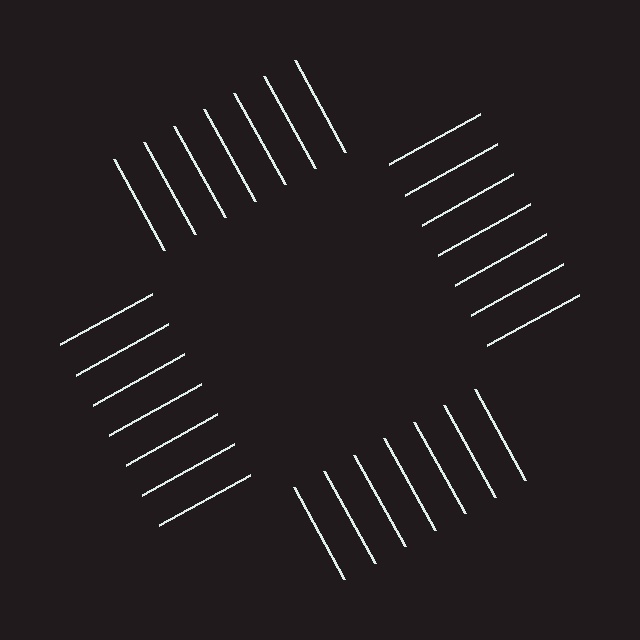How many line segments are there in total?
28 — 7 along each of the 4 edges.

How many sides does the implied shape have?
4 sides — the line-ends trace a square.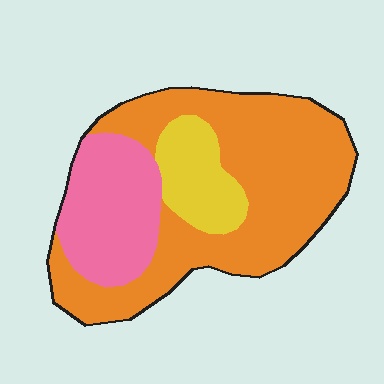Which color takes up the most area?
Orange, at roughly 60%.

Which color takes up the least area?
Yellow, at roughly 15%.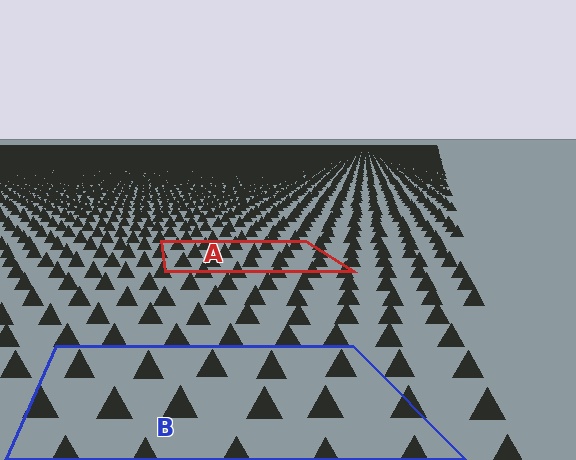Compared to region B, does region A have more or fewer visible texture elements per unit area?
Region A has more texture elements per unit area — they are packed more densely because it is farther away.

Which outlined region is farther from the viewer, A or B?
Region A is farther from the viewer — the texture elements inside it appear smaller and more densely packed.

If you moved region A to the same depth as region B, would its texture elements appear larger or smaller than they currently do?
They would appear larger. At a closer depth, the same texture elements are projected at a bigger on-screen size.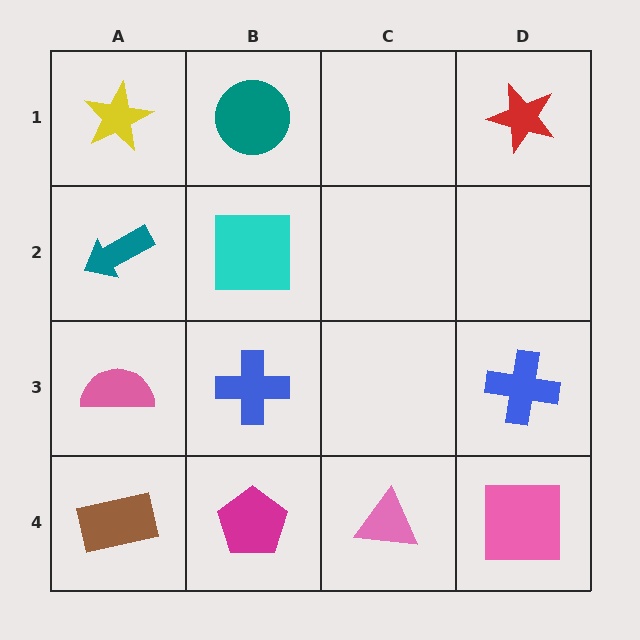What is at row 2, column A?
A teal arrow.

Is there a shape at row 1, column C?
No, that cell is empty.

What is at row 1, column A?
A yellow star.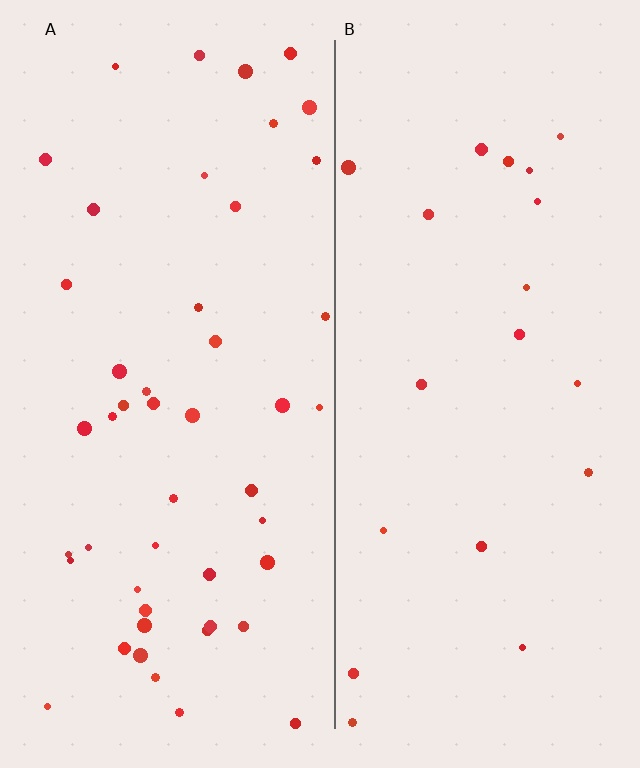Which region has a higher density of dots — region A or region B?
A (the left).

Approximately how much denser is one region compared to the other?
Approximately 2.4× — region A over region B.